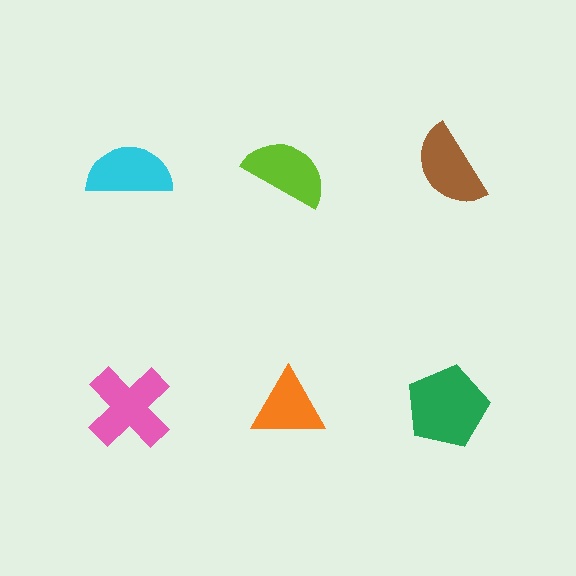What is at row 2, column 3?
A green pentagon.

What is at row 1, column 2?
A lime semicircle.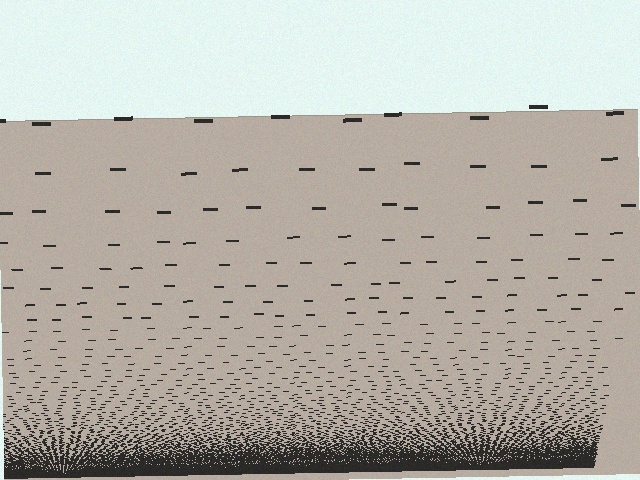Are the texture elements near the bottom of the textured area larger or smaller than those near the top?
Smaller. The gradient is inverted — elements near the bottom are smaller and denser.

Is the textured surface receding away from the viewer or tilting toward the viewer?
The surface appears to tilt toward the viewer. Texture elements get larger and sparser toward the top.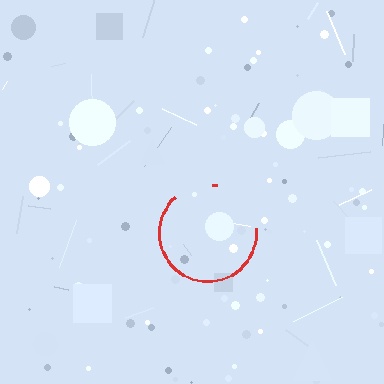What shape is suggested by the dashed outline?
The dashed outline suggests a circle.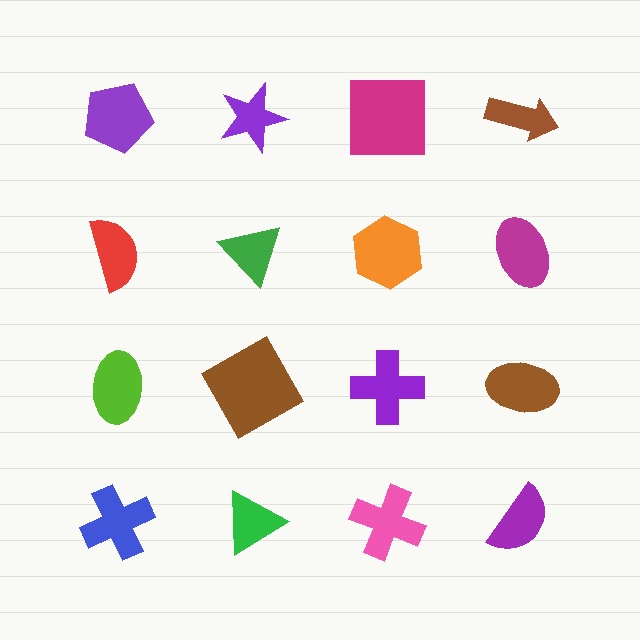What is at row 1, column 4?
A brown arrow.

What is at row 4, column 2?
A green triangle.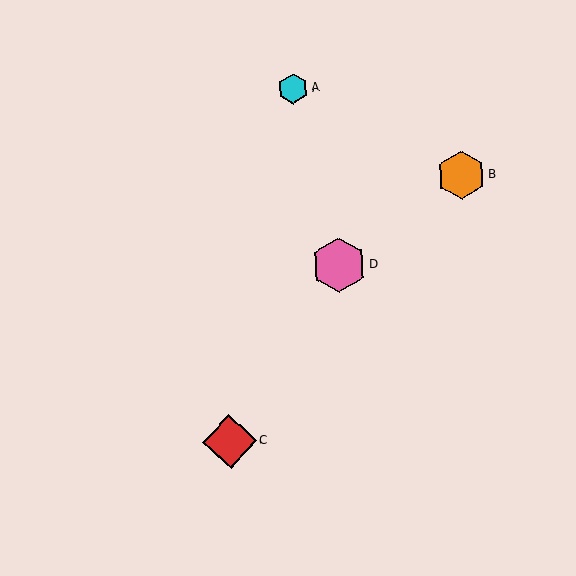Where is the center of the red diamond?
The center of the red diamond is at (230, 442).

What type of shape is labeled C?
Shape C is a red diamond.